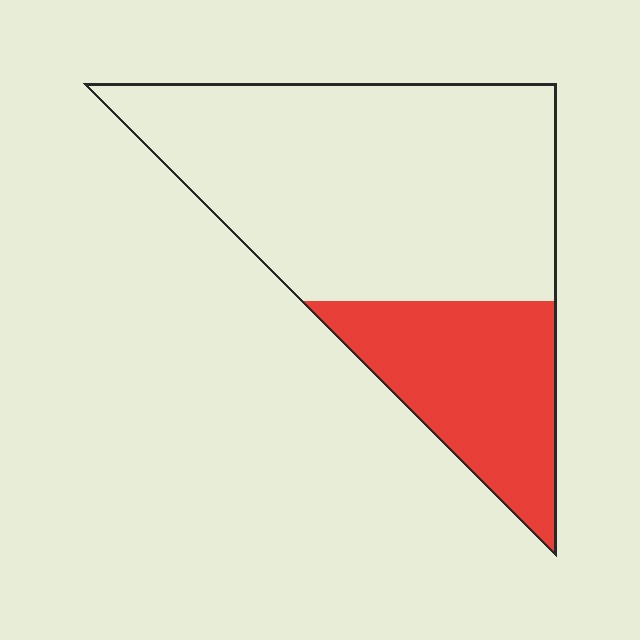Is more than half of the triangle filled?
No.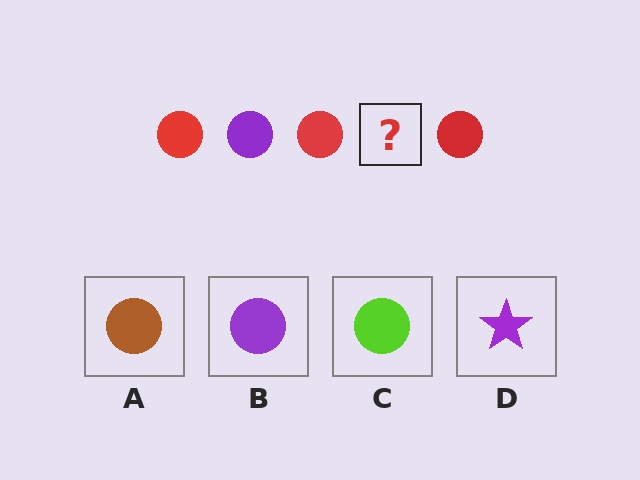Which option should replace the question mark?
Option B.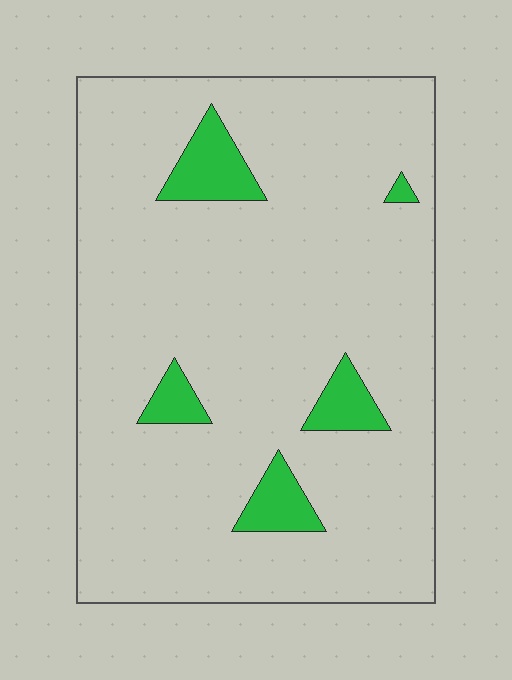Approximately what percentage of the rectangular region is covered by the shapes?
Approximately 10%.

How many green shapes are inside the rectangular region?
5.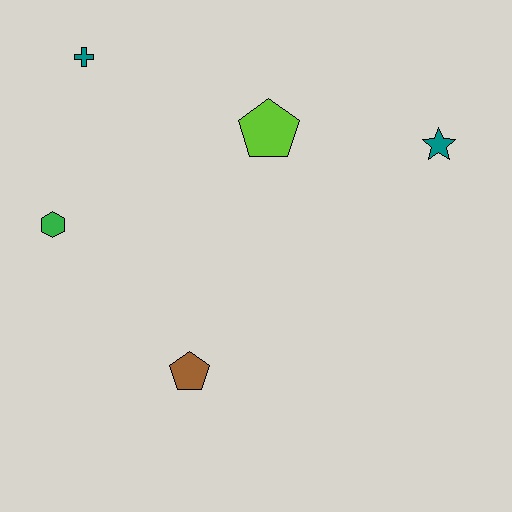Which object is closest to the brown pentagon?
The green hexagon is closest to the brown pentagon.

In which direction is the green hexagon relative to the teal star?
The green hexagon is to the left of the teal star.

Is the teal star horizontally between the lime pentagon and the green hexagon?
No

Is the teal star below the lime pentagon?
Yes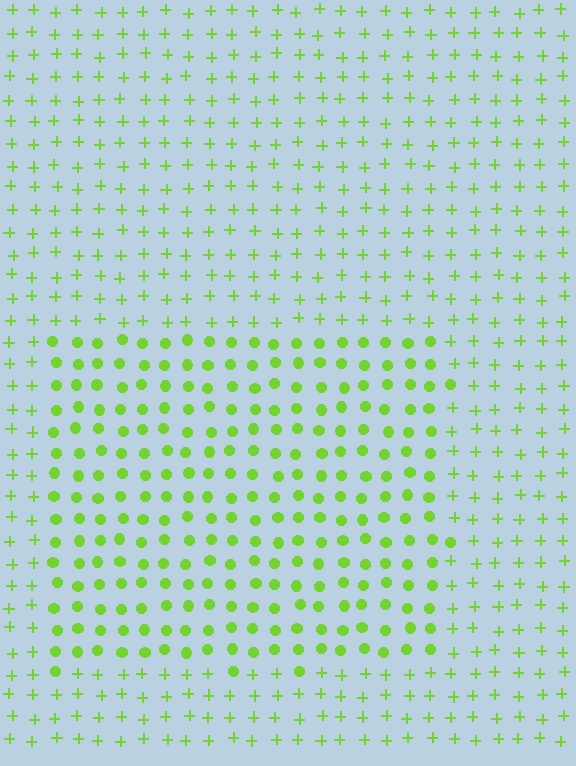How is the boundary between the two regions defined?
The boundary is defined by a change in element shape: circles inside vs. plus signs outside. All elements share the same color and spacing.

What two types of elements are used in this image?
The image uses circles inside the rectangle region and plus signs outside it.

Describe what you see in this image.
The image is filled with small lime elements arranged in a uniform grid. A rectangle-shaped region contains circles, while the surrounding area contains plus signs. The boundary is defined purely by the change in element shape.